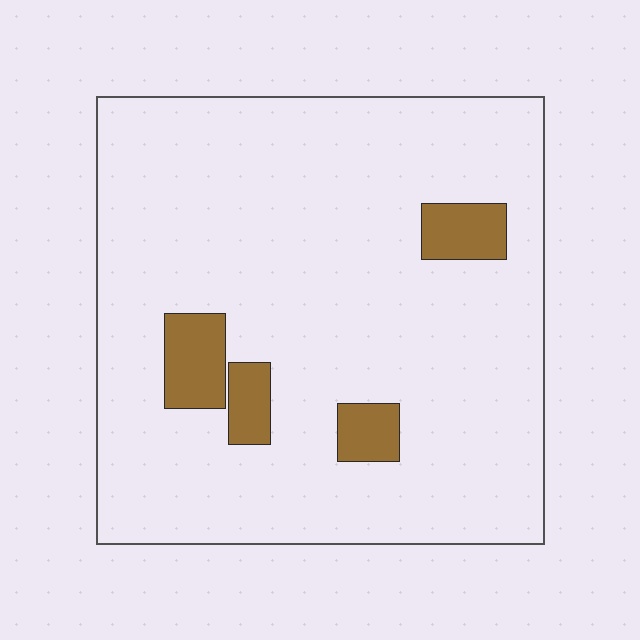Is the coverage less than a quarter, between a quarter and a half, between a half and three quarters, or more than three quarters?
Less than a quarter.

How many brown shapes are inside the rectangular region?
4.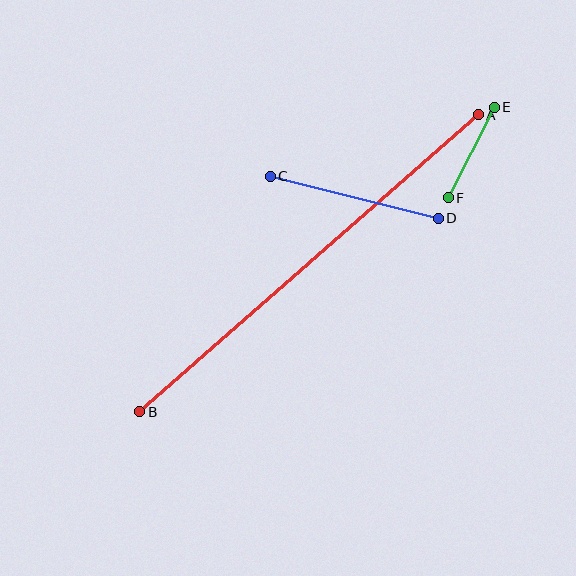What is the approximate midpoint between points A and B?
The midpoint is at approximately (309, 263) pixels.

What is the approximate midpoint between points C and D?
The midpoint is at approximately (354, 197) pixels.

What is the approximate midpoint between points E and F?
The midpoint is at approximately (471, 152) pixels.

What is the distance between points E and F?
The distance is approximately 101 pixels.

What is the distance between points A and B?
The distance is approximately 450 pixels.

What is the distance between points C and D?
The distance is approximately 173 pixels.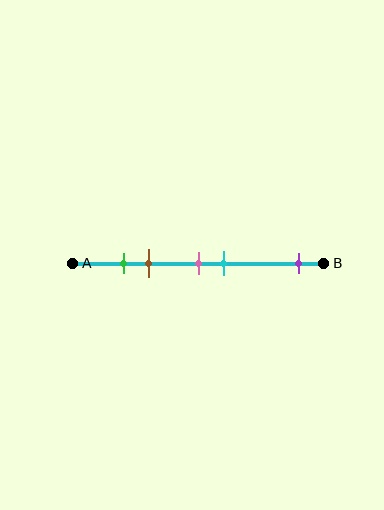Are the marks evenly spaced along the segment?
No, the marks are not evenly spaced.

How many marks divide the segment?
There are 5 marks dividing the segment.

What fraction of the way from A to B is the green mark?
The green mark is approximately 20% (0.2) of the way from A to B.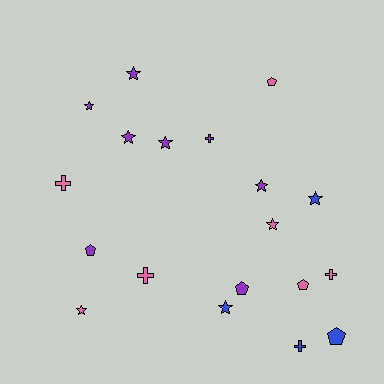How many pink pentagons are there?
There are 2 pink pentagons.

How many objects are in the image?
There are 19 objects.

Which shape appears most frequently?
Star, with 9 objects.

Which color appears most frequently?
Purple, with 8 objects.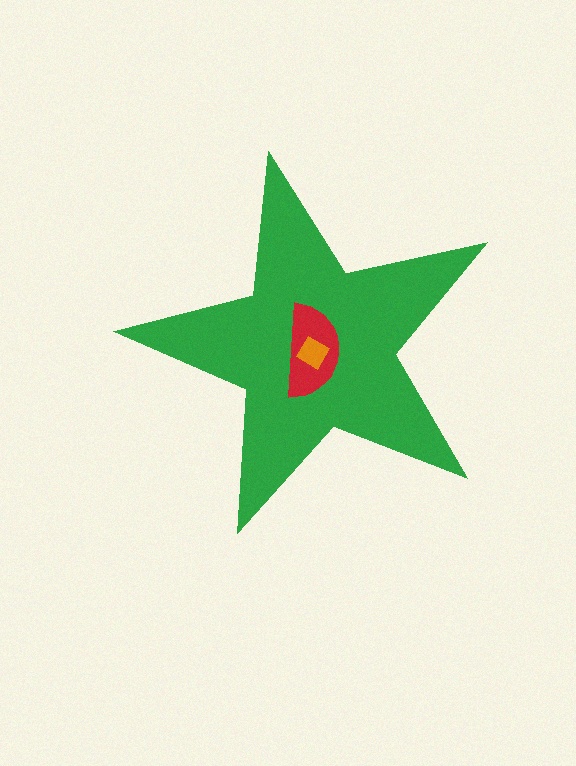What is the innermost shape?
The orange diamond.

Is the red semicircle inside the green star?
Yes.